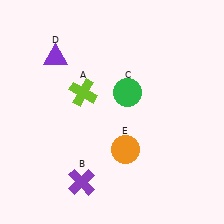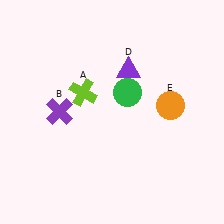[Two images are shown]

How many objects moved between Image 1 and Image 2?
3 objects moved between the two images.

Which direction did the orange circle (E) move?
The orange circle (E) moved right.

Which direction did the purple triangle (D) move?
The purple triangle (D) moved right.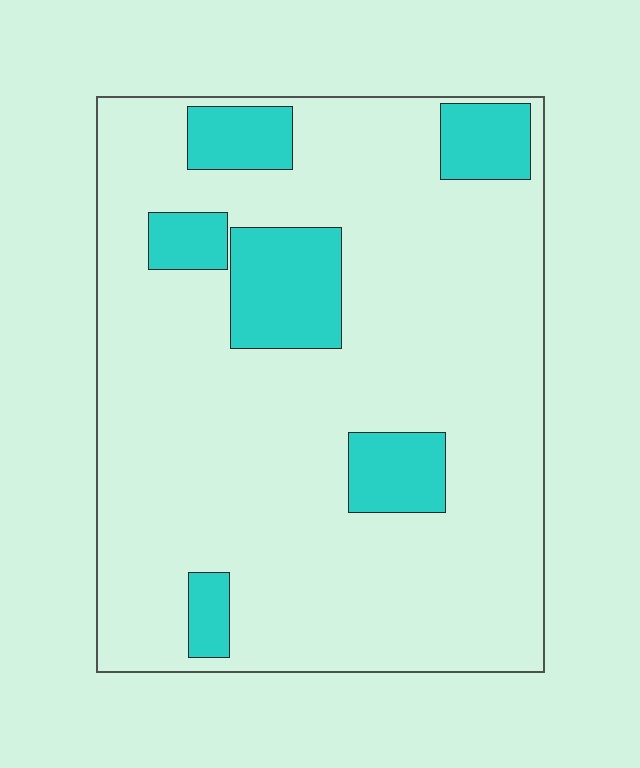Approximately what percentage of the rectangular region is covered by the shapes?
Approximately 15%.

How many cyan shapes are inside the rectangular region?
6.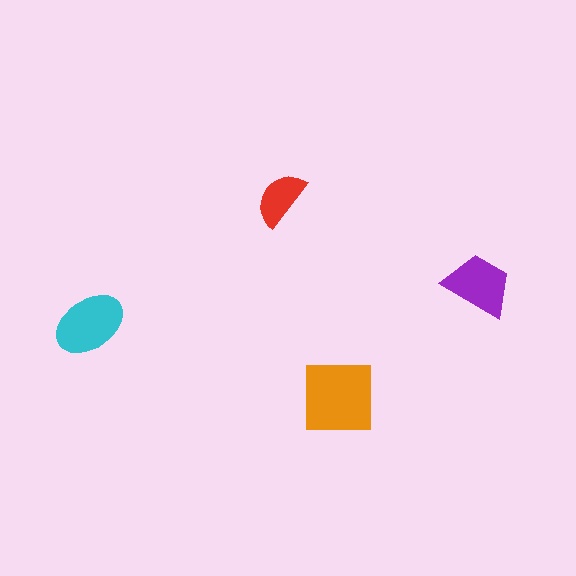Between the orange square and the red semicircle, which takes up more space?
The orange square.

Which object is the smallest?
The red semicircle.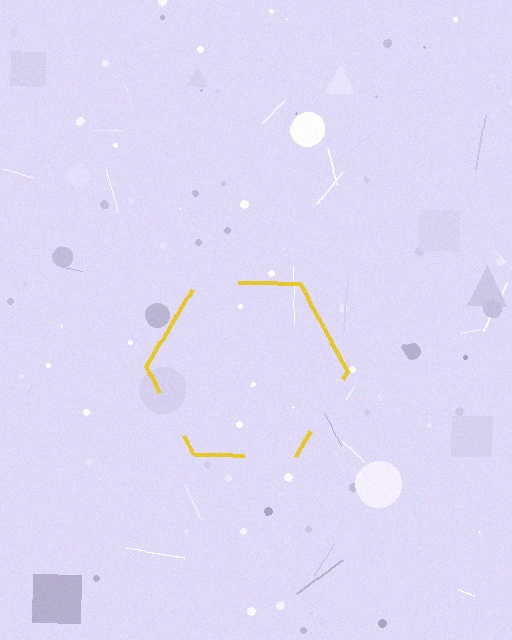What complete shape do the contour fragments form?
The contour fragments form a hexagon.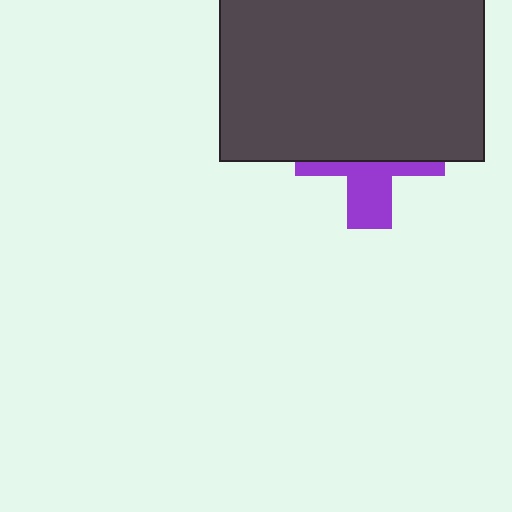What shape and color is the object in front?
The object in front is a dark gray rectangle.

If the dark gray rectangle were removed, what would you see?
You would see the complete purple cross.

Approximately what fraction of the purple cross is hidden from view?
Roughly 60% of the purple cross is hidden behind the dark gray rectangle.